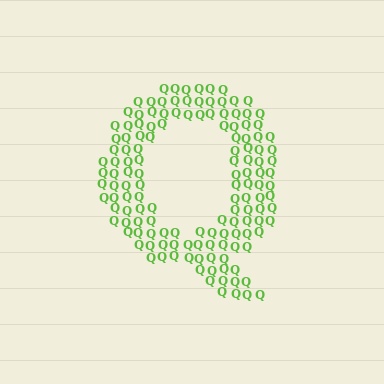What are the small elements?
The small elements are letter Q's.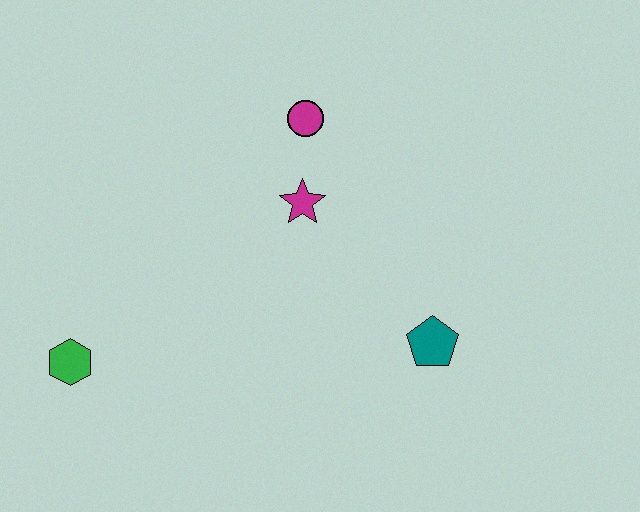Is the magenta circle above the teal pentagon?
Yes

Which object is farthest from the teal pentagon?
The green hexagon is farthest from the teal pentagon.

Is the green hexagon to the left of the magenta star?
Yes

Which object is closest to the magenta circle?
The magenta star is closest to the magenta circle.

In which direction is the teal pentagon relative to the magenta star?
The teal pentagon is below the magenta star.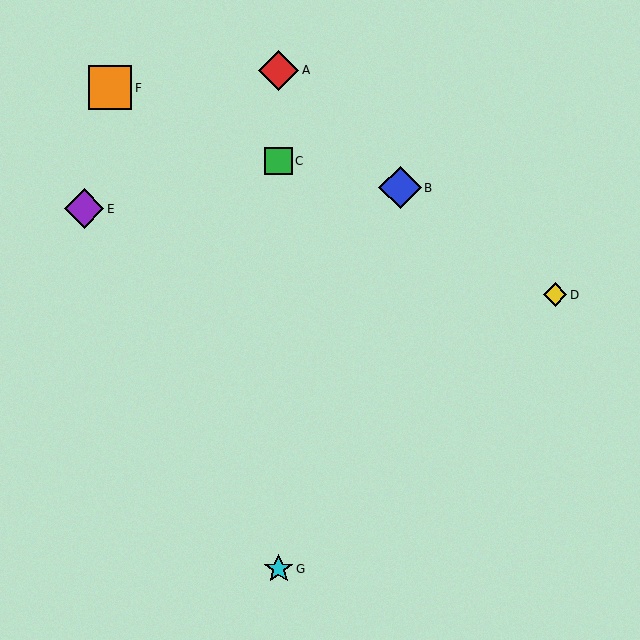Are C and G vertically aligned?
Yes, both are at x≈279.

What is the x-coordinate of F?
Object F is at x≈110.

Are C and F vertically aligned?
No, C is at x≈279 and F is at x≈110.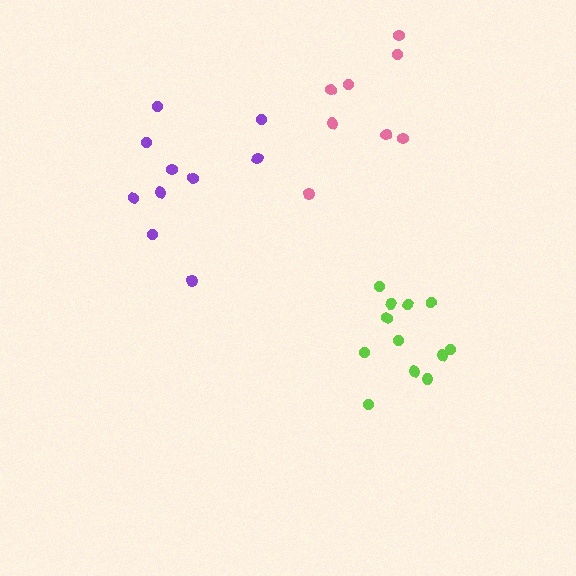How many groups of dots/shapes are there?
There are 3 groups.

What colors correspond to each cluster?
The clusters are colored: purple, lime, pink.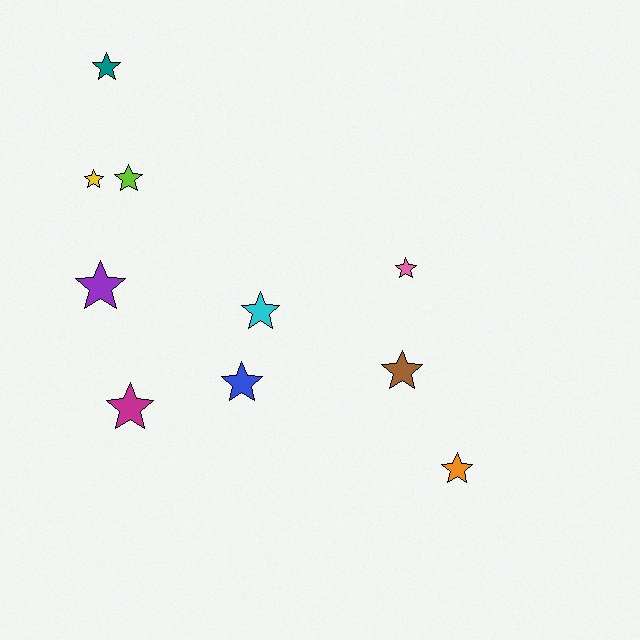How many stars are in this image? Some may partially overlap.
There are 10 stars.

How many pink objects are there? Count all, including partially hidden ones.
There is 1 pink object.